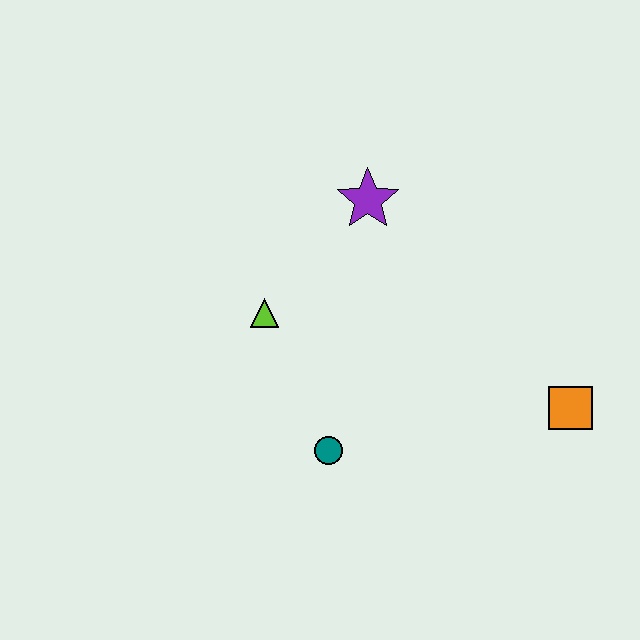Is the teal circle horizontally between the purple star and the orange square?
No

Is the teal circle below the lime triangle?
Yes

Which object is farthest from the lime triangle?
The orange square is farthest from the lime triangle.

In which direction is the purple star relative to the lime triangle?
The purple star is above the lime triangle.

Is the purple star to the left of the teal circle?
No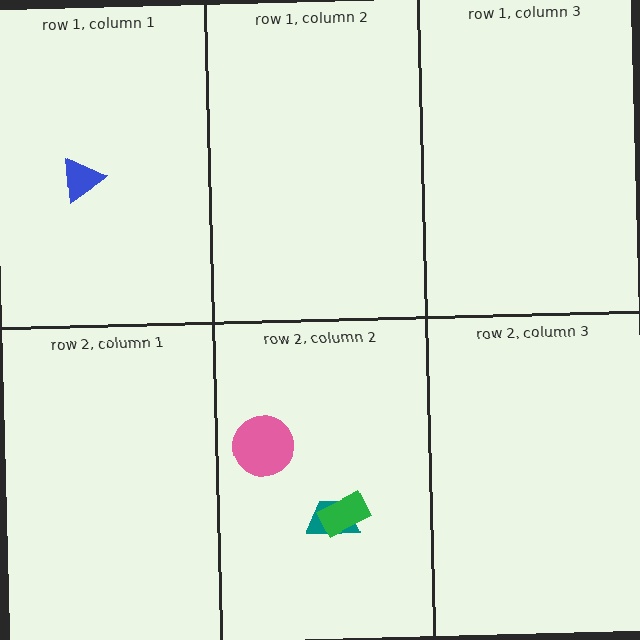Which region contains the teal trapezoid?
The row 2, column 2 region.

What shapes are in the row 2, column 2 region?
The pink circle, the teal trapezoid, the green rectangle.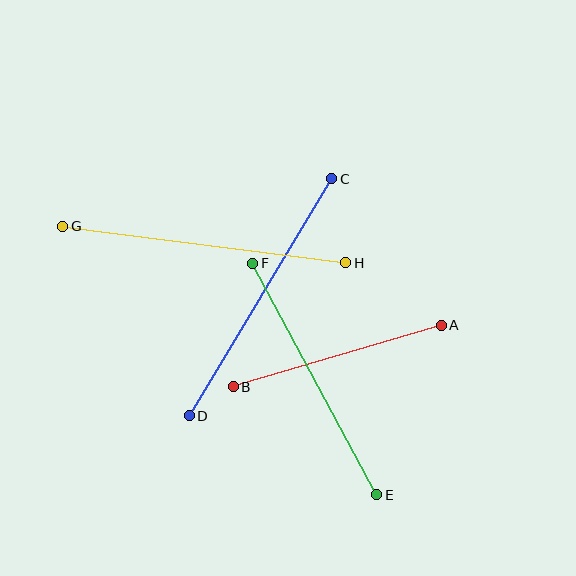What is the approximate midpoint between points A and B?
The midpoint is at approximately (337, 356) pixels.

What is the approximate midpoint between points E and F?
The midpoint is at approximately (315, 379) pixels.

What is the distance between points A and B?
The distance is approximately 217 pixels.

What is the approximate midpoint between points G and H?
The midpoint is at approximately (204, 245) pixels.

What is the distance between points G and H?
The distance is approximately 285 pixels.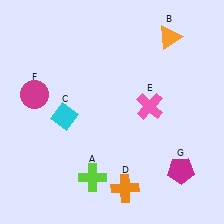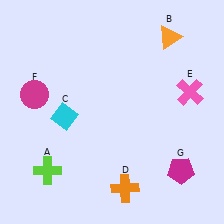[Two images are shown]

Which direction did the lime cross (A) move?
The lime cross (A) moved left.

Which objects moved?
The objects that moved are: the lime cross (A), the pink cross (E).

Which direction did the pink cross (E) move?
The pink cross (E) moved right.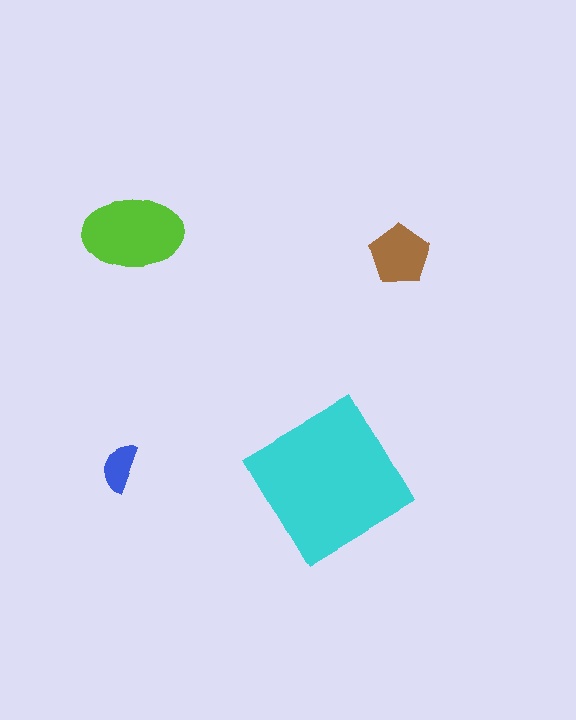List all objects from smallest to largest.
The blue semicircle, the brown pentagon, the lime ellipse, the cyan diamond.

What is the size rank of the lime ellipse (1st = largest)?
2nd.